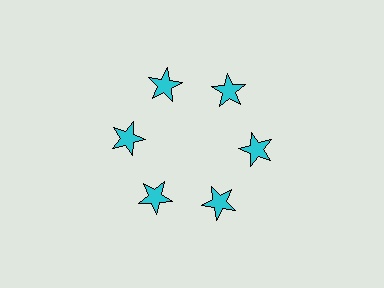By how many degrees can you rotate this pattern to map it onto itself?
The pattern maps onto itself every 60 degrees of rotation.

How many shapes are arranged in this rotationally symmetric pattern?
There are 6 shapes, arranged in 6 groups of 1.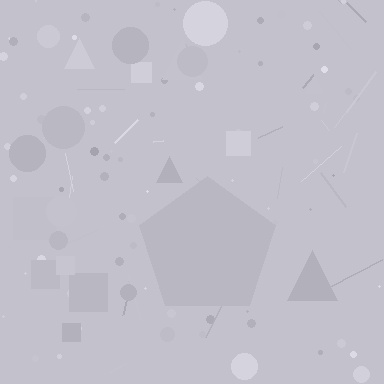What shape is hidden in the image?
A pentagon is hidden in the image.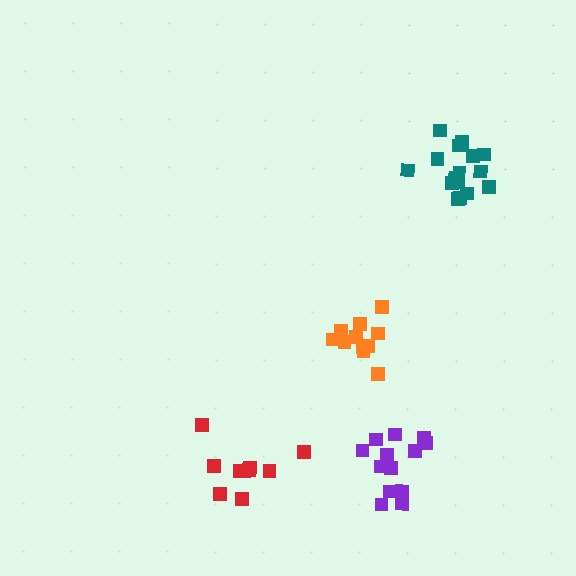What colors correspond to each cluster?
The clusters are colored: orange, purple, teal, red.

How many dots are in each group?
Group 1: 11 dots, Group 2: 14 dots, Group 3: 16 dots, Group 4: 11 dots (52 total).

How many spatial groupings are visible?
There are 4 spatial groupings.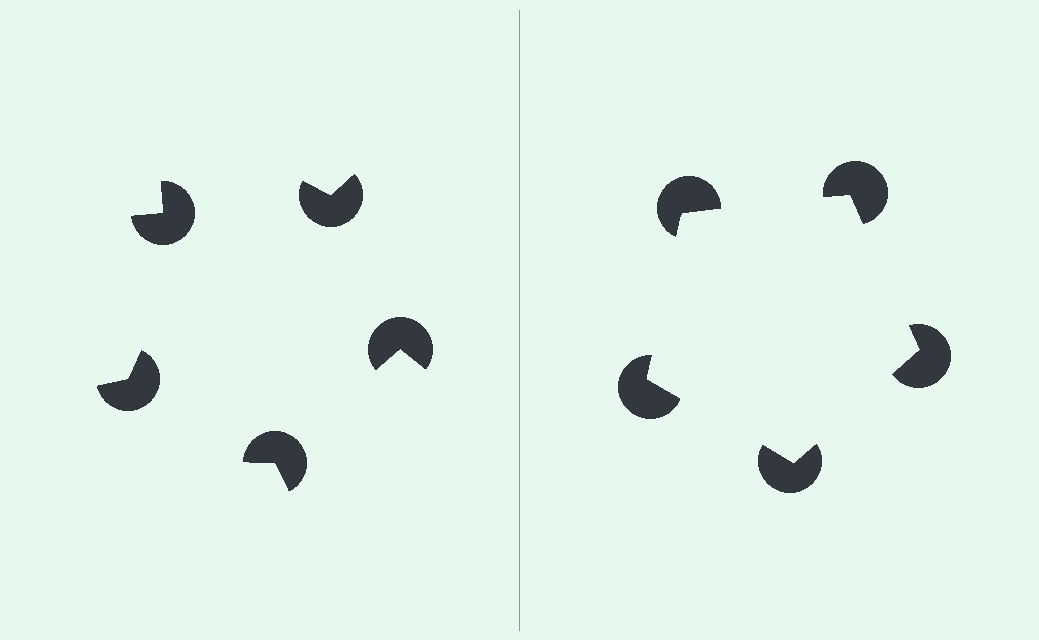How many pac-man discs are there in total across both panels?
10 — 5 on each side.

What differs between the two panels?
The pac-man discs are positioned identically on both sides; only the wedge orientations differ. On the right they align to a pentagon; on the left they are misaligned.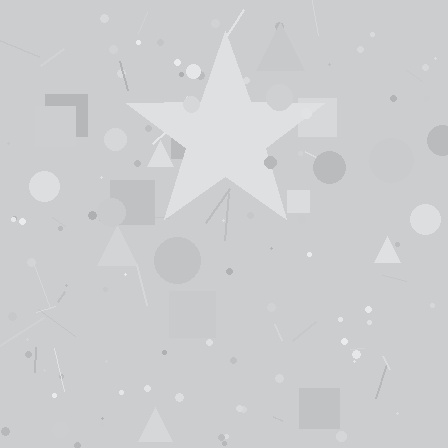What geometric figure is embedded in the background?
A star is embedded in the background.